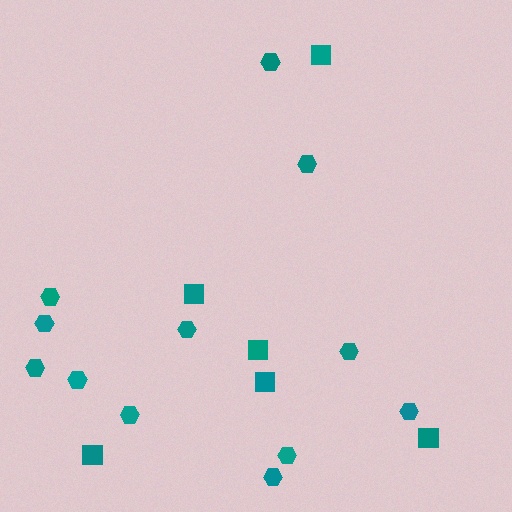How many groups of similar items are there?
There are 2 groups: one group of squares (6) and one group of hexagons (12).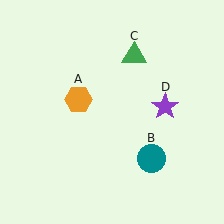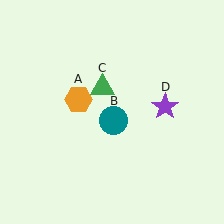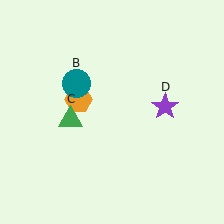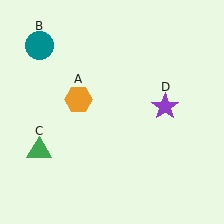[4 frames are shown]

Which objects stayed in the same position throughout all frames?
Orange hexagon (object A) and purple star (object D) remained stationary.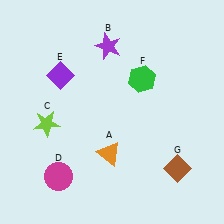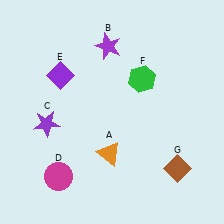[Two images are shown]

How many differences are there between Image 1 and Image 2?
There is 1 difference between the two images.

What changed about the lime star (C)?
In Image 1, C is lime. In Image 2, it changed to purple.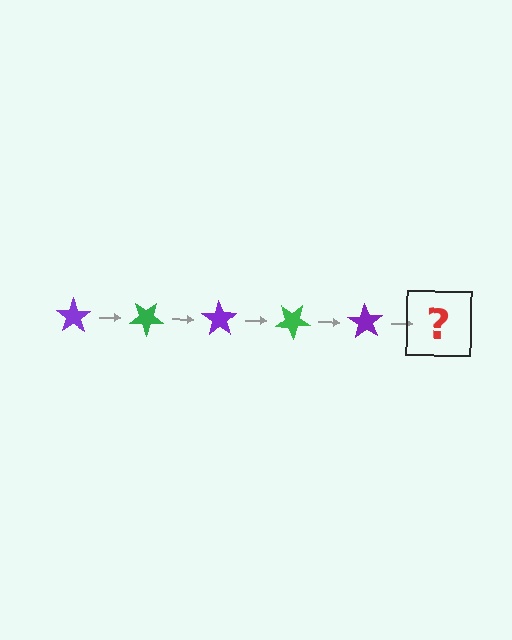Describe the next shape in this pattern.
It should be a green star, rotated 175 degrees from the start.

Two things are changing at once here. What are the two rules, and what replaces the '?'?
The two rules are that it rotates 35 degrees each step and the color cycles through purple and green. The '?' should be a green star, rotated 175 degrees from the start.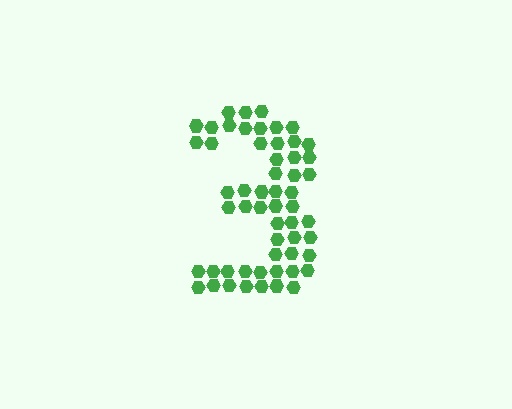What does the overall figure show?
The overall figure shows the digit 3.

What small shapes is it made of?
It is made of small hexagons.